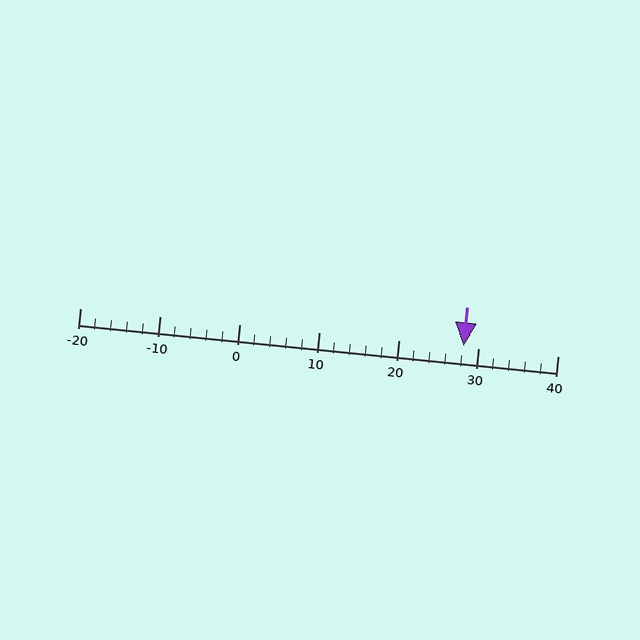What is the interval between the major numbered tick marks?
The major tick marks are spaced 10 units apart.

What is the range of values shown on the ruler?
The ruler shows values from -20 to 40.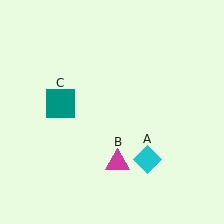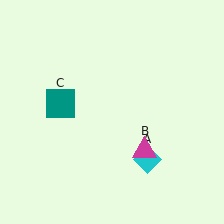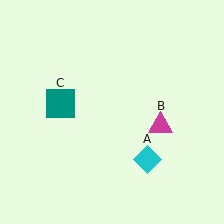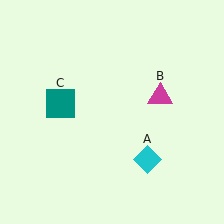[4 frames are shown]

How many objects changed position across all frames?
1 object changed position: magenta triangle (object B).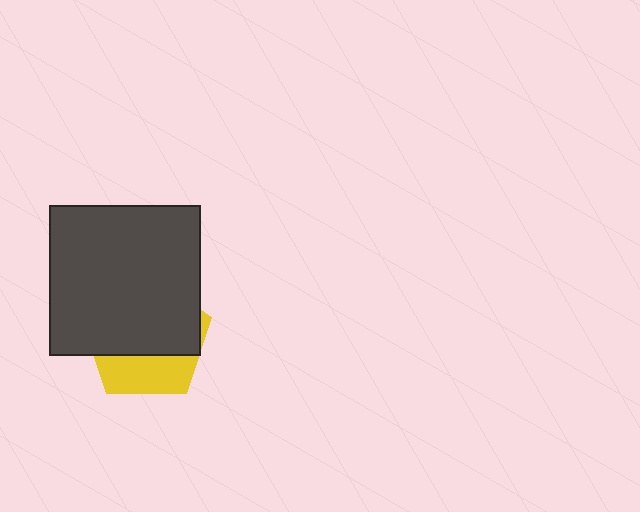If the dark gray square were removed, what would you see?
You would see the complete yellow pentagon.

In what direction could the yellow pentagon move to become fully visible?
The yellow pentagon could move down. That would shift it out from behind the dark gray square entirely.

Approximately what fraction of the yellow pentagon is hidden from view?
Roughly 66% of the yellow pentagon is hidden behind the dark gray square.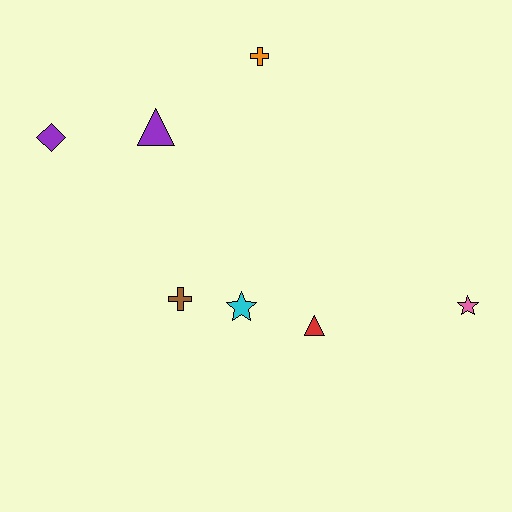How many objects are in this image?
There are 7 objects.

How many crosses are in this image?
There are 2 crosses.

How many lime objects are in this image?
There are no lime objects.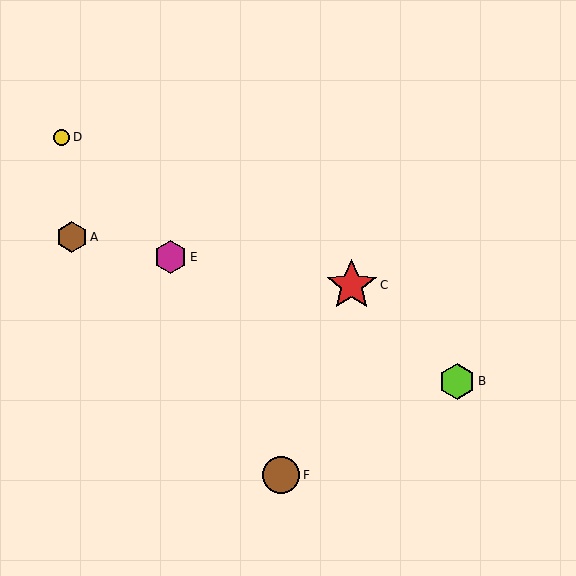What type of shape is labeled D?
Shape D is a yellow circle.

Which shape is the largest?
The red star (labeled C) is the largest.